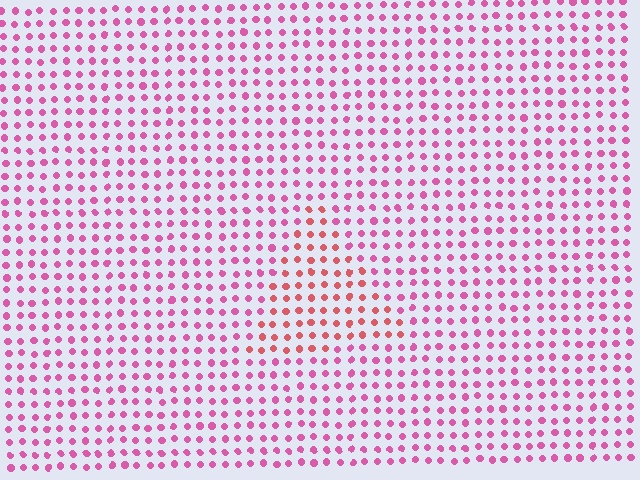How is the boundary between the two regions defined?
The boundary is defined purely by a slight shift in hue (about 31 degrees). Spacing, size, and orientation are identical on both sides.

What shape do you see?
I see a triangle.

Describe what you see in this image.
The image is filled with small pink elements in a uniform arrangement. A triangle-shaped region is visible where the elements are tinted to a slightly different hue, forming a subtle color boundary.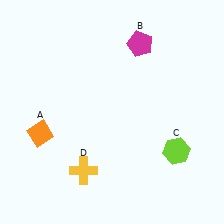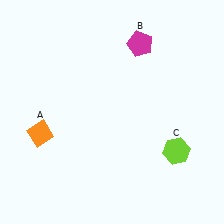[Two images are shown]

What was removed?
The yellow cross (D) was removed in Image 2.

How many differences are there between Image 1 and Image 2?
There is 1 difference between the two images.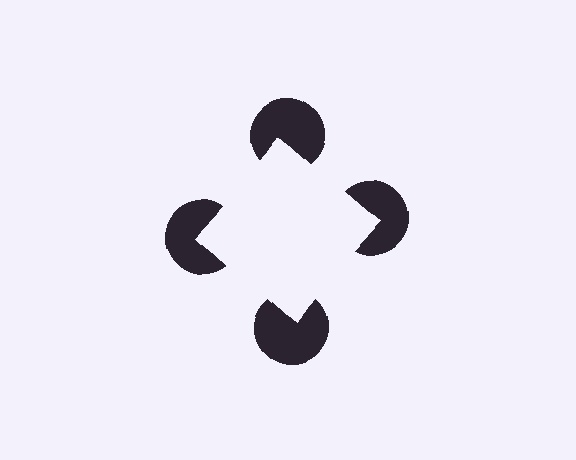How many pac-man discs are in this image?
There are 4 — one at each vertex of the illusory square.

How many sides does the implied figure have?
4 sides.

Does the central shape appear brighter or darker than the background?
It typically appears slightly brighter than the background, even though no actual brightness change is drawn.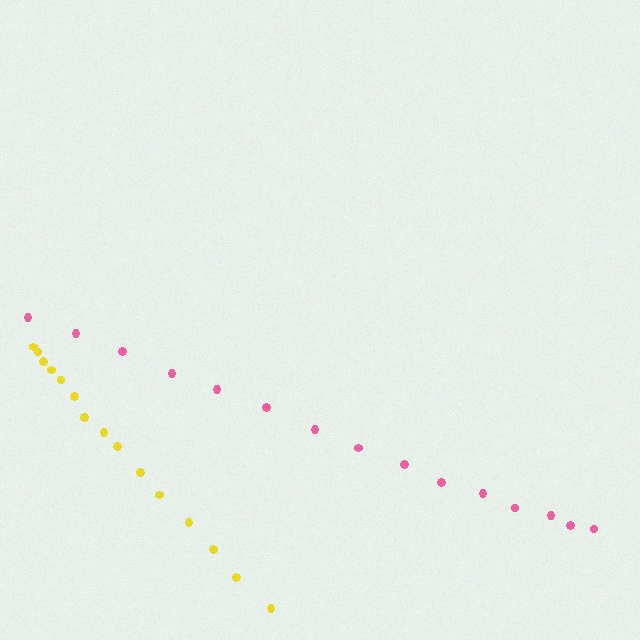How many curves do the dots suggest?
There are 2 distinct paths.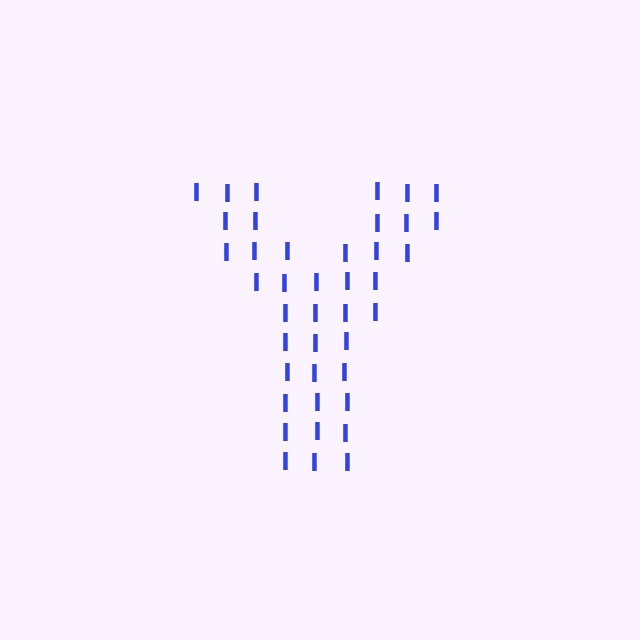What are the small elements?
The small elements are letter I's.